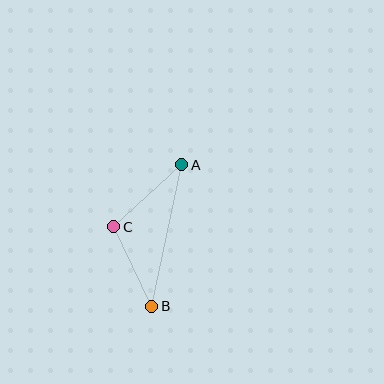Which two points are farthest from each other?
Points A and B are farthest from each other.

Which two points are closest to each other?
Points B and C are closest to each other.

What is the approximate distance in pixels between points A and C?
The distance between A and C is approximately 92 pixels.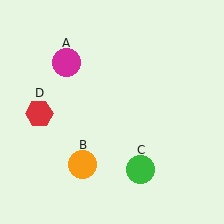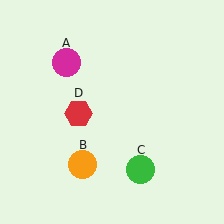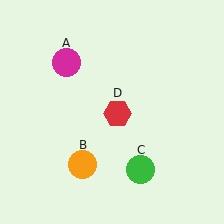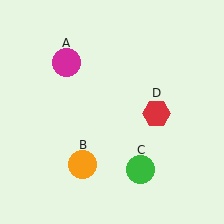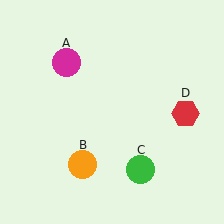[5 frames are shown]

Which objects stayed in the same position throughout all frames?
Magenta circle (object A) and orange circle (object B) and green circle (object C) remained stationary.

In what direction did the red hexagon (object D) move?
The red hexagon (object D) moved right.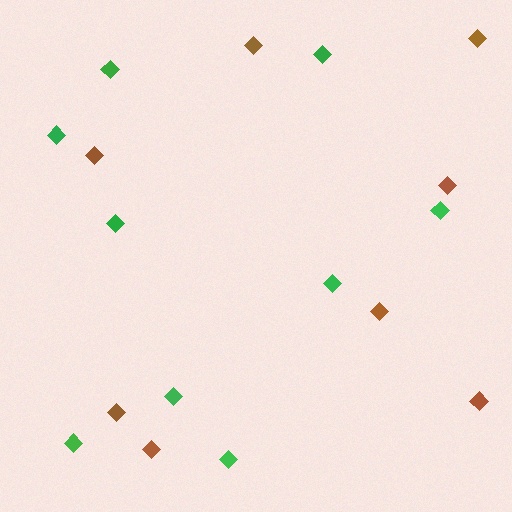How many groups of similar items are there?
There are 2 groups: one group of green diamonds (9) and one group of brown diamonds (8).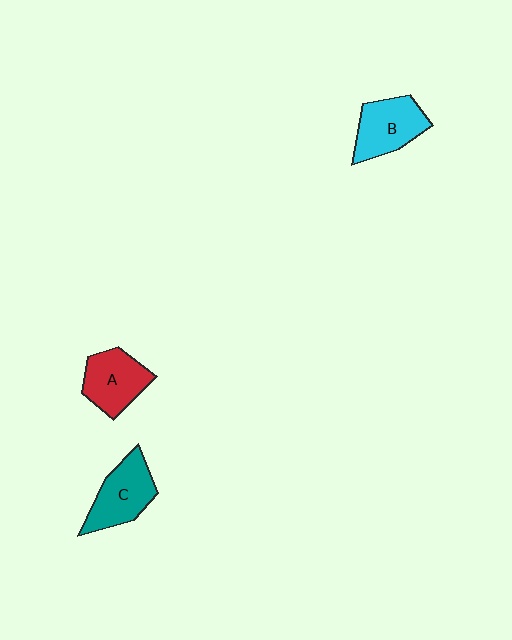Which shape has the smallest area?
Shape A (red).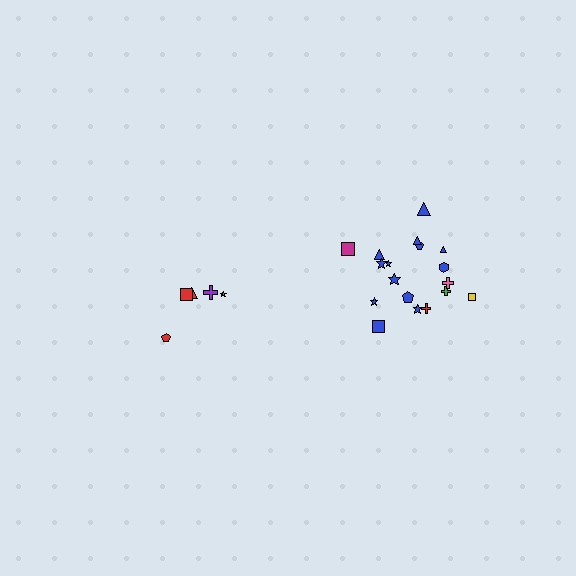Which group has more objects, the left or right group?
The right group.